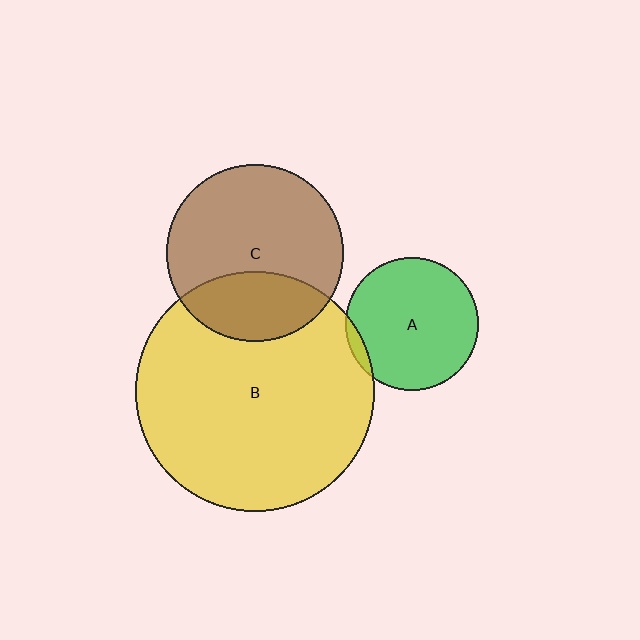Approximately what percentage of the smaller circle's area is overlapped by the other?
Approximately 30%.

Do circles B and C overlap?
Yes.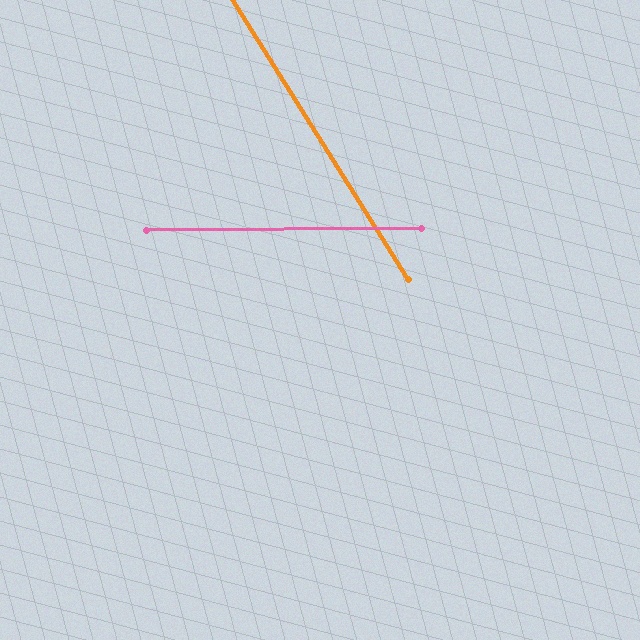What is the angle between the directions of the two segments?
Approximately 58 degrees.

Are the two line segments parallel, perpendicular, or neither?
Neither parallel nor perpendicular — they differ by about 58°.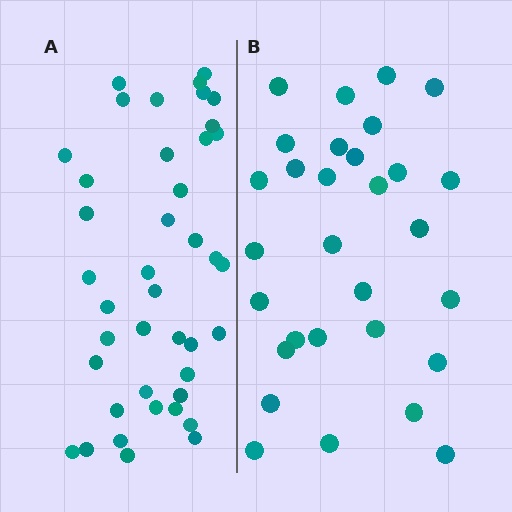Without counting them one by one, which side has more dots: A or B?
Region A (the left region) has more dots.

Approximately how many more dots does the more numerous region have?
Region A has roughly 12 or so more dots than region B.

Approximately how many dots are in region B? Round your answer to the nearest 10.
About 30 dots.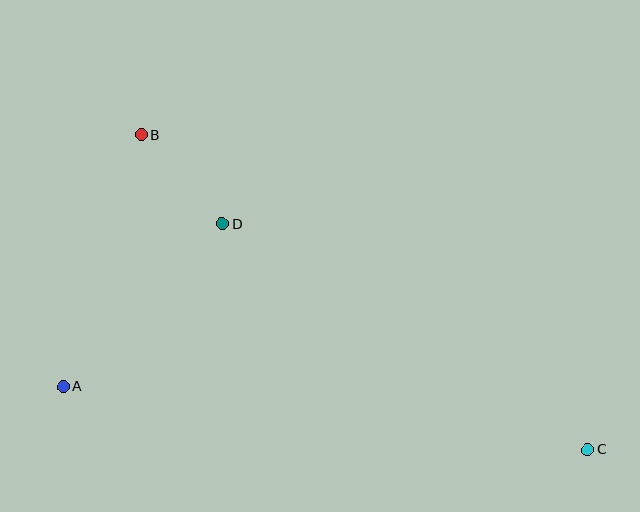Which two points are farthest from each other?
Points B and C are farthest from each other.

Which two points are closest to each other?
Points B and D are closest to each other.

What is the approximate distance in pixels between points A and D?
The distance between A and D is approximately 228 pixels.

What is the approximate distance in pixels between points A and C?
The distance between A and C is approximately 528 pixels.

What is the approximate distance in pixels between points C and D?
The distance between C and D is approximately 429 pixels.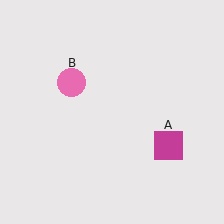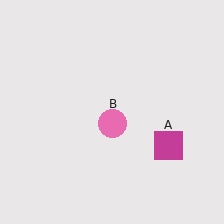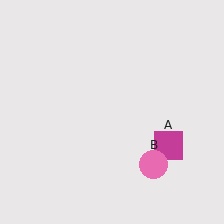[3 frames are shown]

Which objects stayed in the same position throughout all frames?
Magenta square (object A) remained stationary.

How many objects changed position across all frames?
1 object changed position: pink circle (object B).